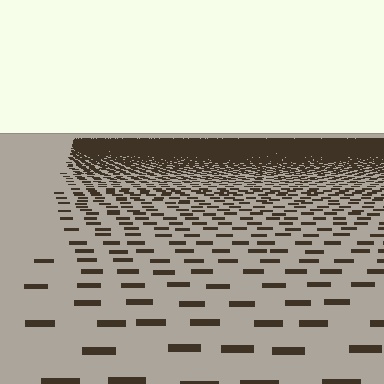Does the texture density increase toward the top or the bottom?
Density increases toward the top.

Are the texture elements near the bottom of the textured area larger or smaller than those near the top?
Larger. Near the bottom, elements are closer to the viewer and appear at a bigger on-screen size.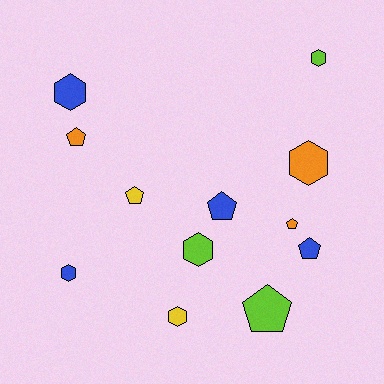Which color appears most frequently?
Blue, with 4 objects.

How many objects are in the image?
There are 12 objects.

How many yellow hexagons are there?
There is 1 yellow hexagon.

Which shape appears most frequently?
Hexagon, with 6 objects.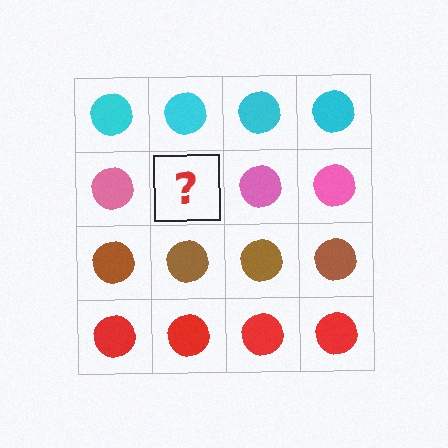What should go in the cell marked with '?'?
The missing cell should contain a pink circle.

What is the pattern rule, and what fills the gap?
The rule is that each row has a consistent color. The gap should be filled with a pink circle.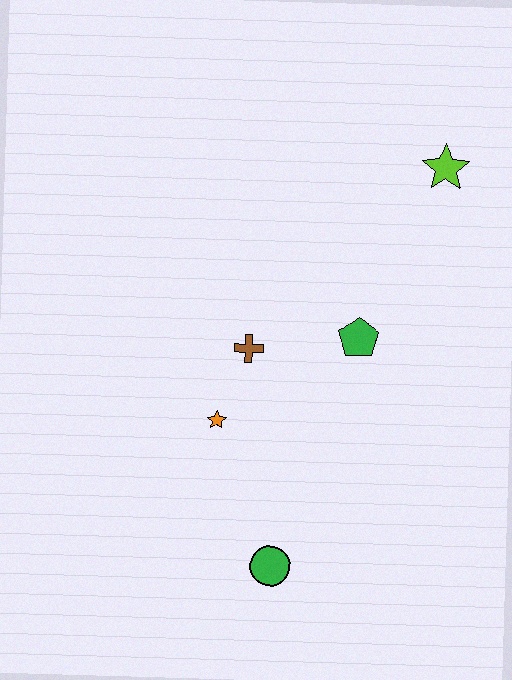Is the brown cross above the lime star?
No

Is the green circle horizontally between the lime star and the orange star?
Yes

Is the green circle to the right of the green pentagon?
No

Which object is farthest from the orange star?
The lime star is farthest from the orange star.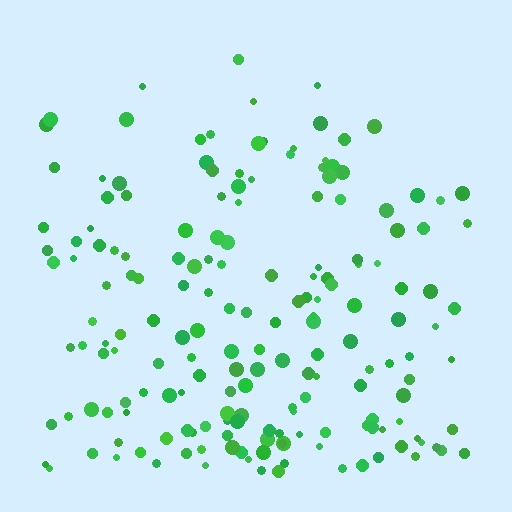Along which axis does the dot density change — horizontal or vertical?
Vertical.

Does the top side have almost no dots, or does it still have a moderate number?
Still a moderate number, just noticeably fewer than the bottom.